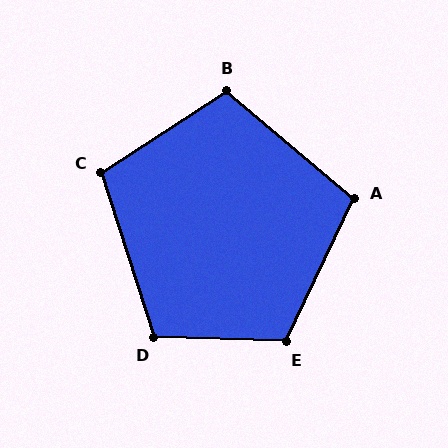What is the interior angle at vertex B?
Approximately 107 degrees (obtuse).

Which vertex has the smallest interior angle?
A, at approximately 105 degrees.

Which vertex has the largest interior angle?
E, at approximately 113 degrees.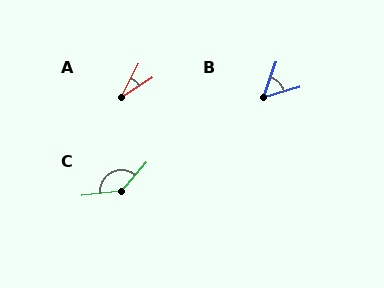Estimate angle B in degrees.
Approximately 56 degrees.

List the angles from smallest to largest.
A (28°), B (56°), C (137°).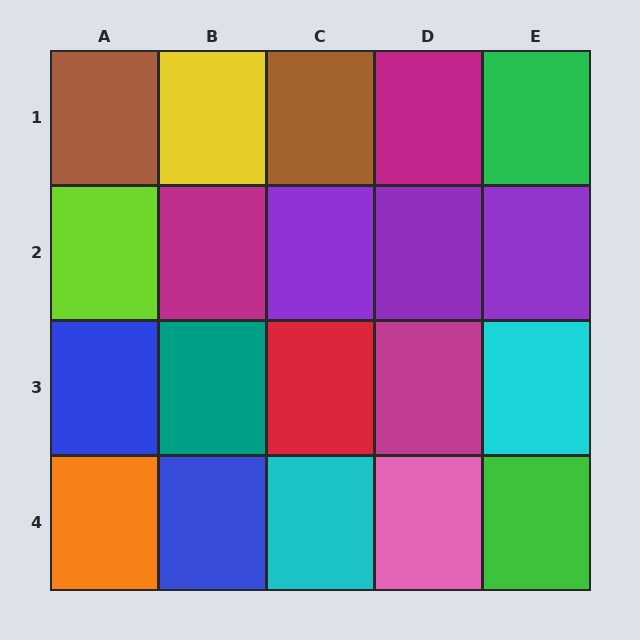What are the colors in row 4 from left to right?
Orange, blue, cyan, pink, green.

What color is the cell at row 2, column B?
Magenta.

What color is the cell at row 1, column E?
Green.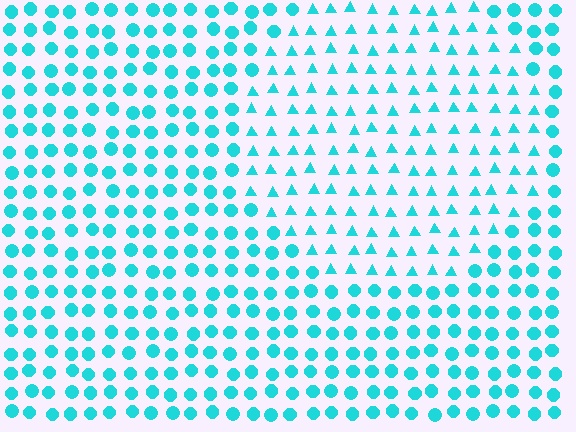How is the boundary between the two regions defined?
The boundary is defined by a change in element shape: triangles inside vs. circles outside. All elements share the same color and spacing.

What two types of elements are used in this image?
The image uses triangles inside the circle region and circles outside it.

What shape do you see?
I see a circle.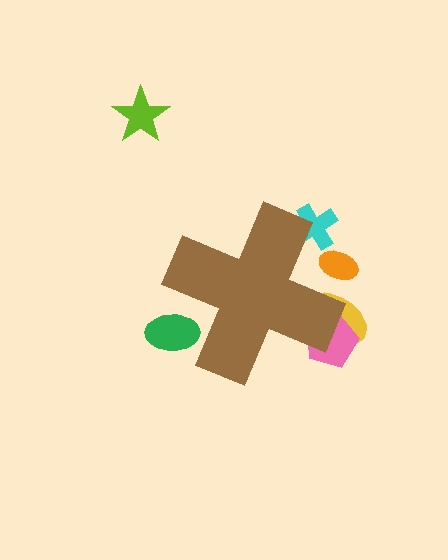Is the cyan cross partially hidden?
Yes, the cyan cross is partially hidden behind the brown cross.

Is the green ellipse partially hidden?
Yes, the green ellipse is partially hidden behind the brown cross.